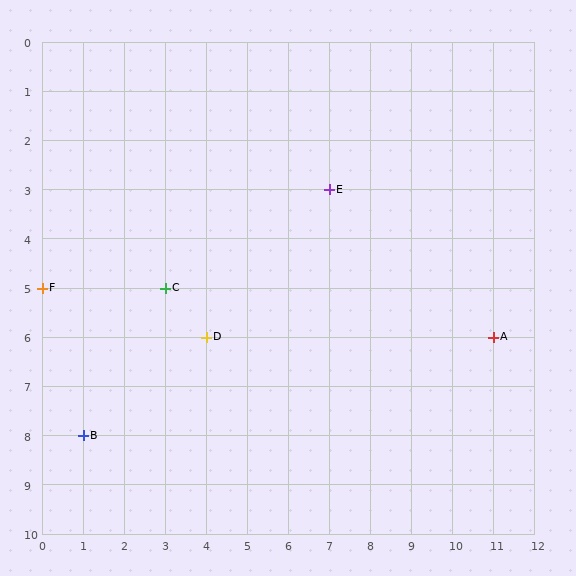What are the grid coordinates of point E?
Point E is at grid coordinates (7, 3).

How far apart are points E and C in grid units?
Points E and C are 4 columns and 2 rows apart (about 4.5 grid units diagonally).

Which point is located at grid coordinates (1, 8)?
Point B is at (1, 8).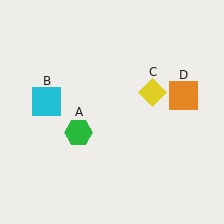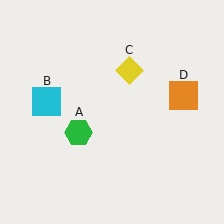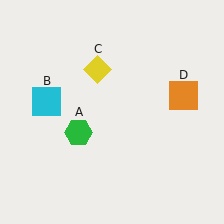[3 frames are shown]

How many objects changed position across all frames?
1 object changed position: yellow diamond (object C).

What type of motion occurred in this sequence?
The yellow diamond (object C) rotated counterclockwise around the center of the scene.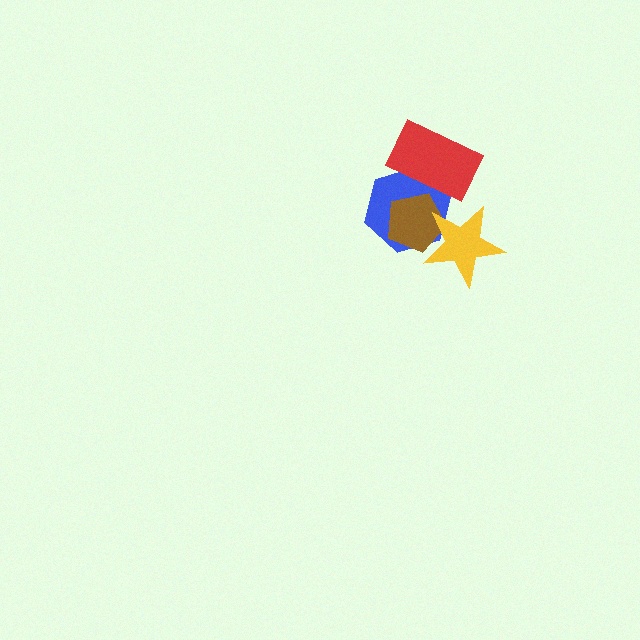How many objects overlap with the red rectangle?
2 objects overlap with the red rectangle.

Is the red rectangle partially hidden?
No, no other shape covers it.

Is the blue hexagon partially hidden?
Yes, it is partially covered by another shape.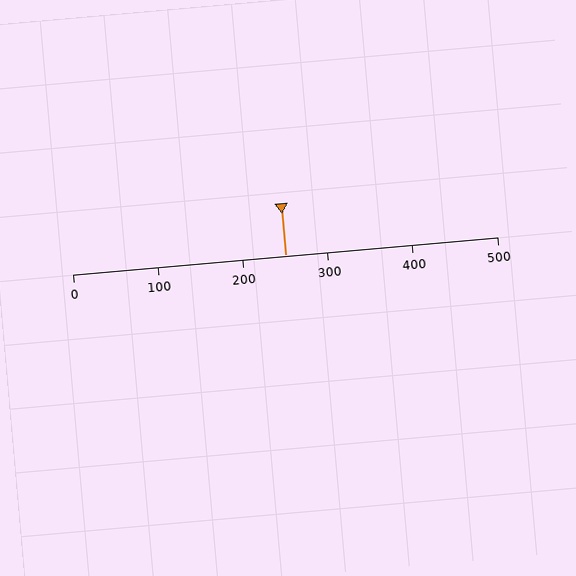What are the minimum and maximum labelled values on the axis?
The axis runs from 0 to 500.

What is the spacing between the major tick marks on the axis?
The major ticks are spaced 100 apart.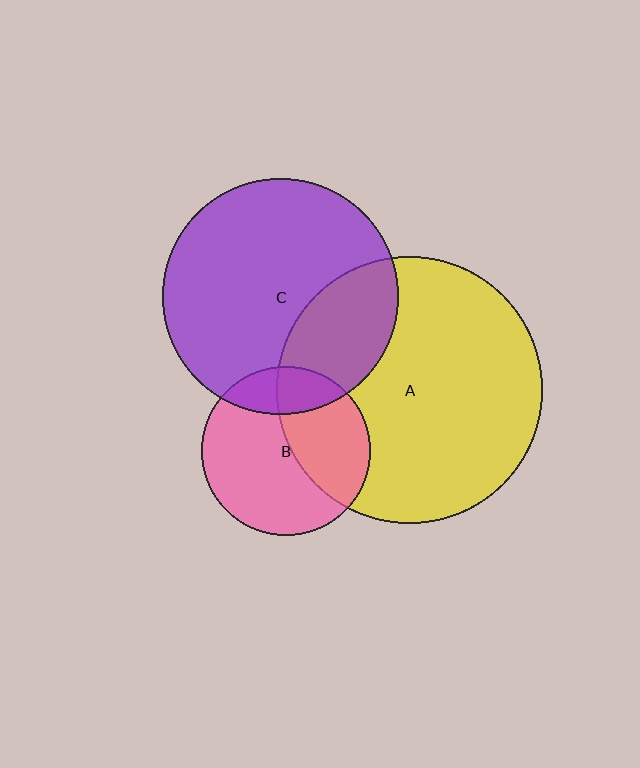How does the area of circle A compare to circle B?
Approximately 2.5 times.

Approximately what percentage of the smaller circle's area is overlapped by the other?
Approximately 30%.